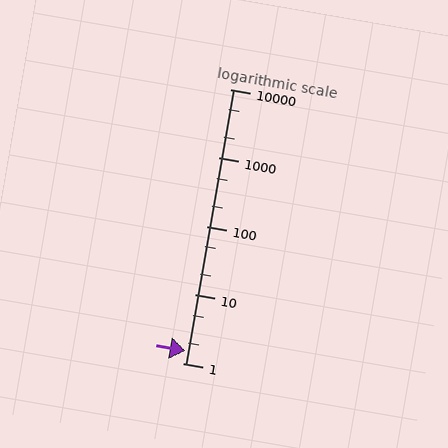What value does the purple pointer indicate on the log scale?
The pointer indicates approximately 1.5.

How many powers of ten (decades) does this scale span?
The scale spans 4 decades, from 1 to 10000.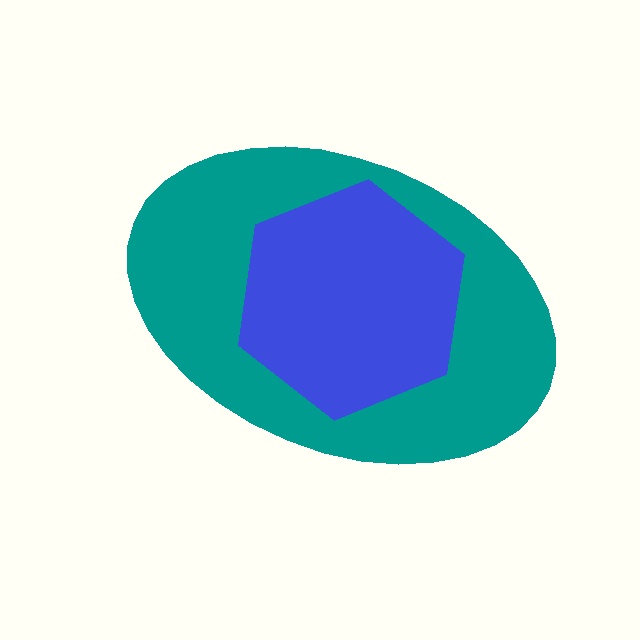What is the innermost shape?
The blue hexagon.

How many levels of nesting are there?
2.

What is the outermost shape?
The teal ellipse.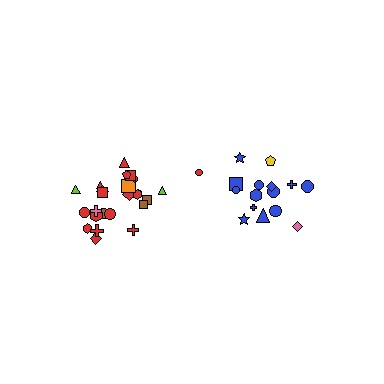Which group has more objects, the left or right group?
The left group.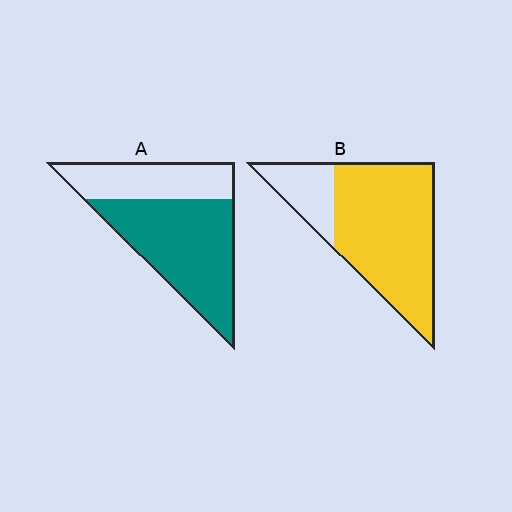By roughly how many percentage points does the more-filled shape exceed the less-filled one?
By roughly 15 percentage points (B over A).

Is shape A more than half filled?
Yes.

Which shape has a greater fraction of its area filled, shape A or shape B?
Shape B.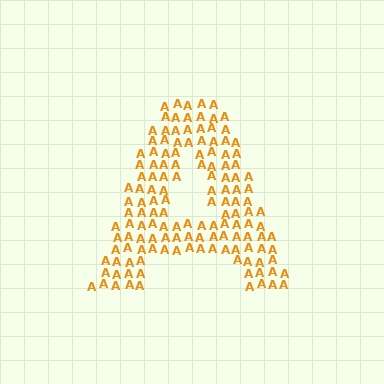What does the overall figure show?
The overall figure shows the letter A.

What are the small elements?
The small elements are letter A's.